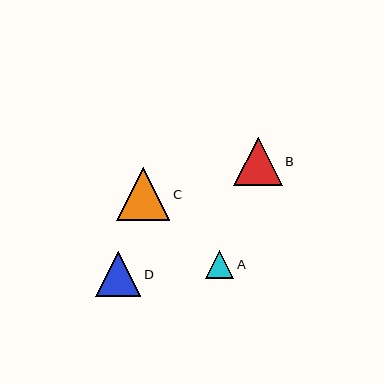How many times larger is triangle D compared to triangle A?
Triangle D is approximately 1.6 times the size of triangle A.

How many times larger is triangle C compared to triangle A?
Triangle C is approximately 1.9 times the size of triangle A.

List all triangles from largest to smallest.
From largest to smallest: C, B, D, A.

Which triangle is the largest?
Triangle C is the largest with a size of approximately 54 pixels.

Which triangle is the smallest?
Triangle A is the smallest with a size of approximately 28 pixels.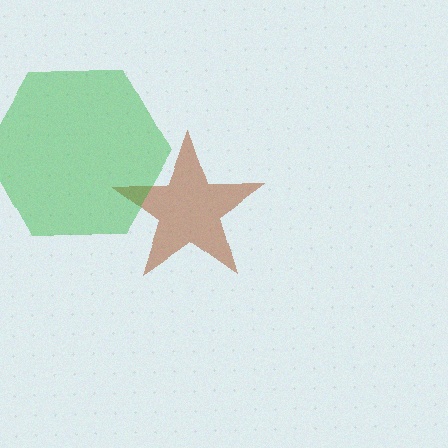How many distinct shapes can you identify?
There are 2 distinct shapes: a brown star, a green hexagon.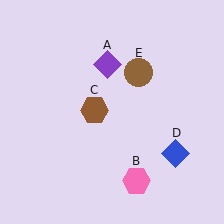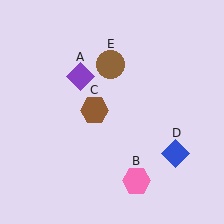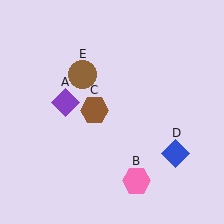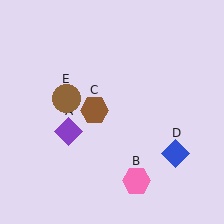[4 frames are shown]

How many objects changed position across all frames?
2 objects changed position: purple diamond (object A), brown circle (object E).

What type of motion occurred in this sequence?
The purple diamond (object A), brown circle (object E) rotated counterclockwise around the center of the scene.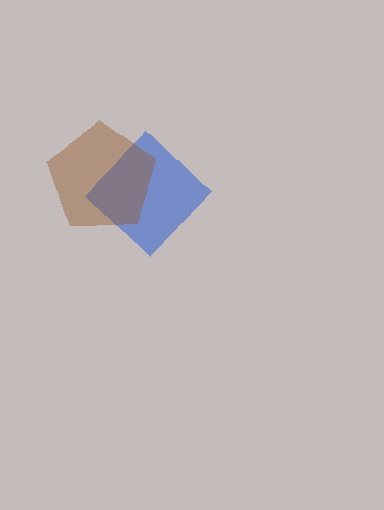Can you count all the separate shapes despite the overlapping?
Yes, there are 2 separate shapes.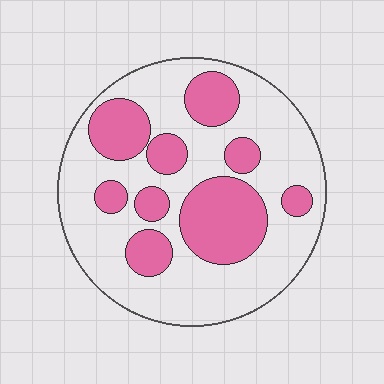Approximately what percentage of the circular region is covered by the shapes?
Approximately 35%.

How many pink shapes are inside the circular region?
9.